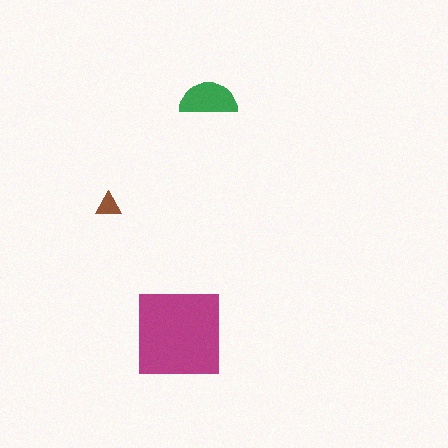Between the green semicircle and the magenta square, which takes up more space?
The magenta square.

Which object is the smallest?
The brown triangle.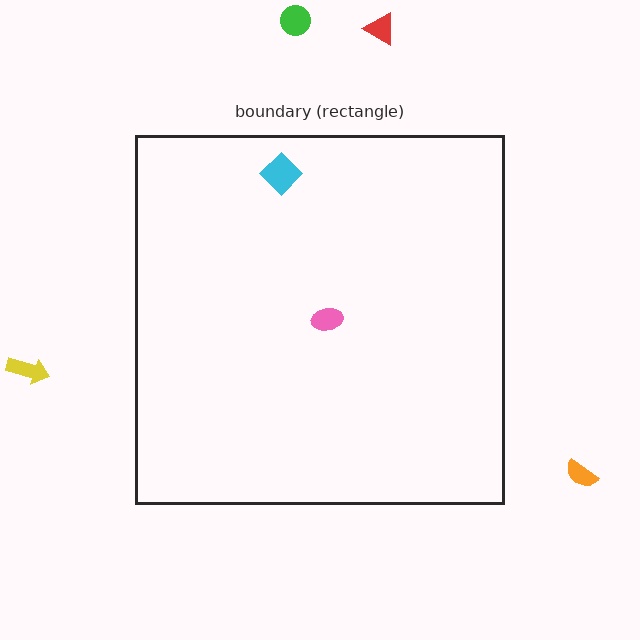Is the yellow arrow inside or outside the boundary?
Outside.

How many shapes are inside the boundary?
2 inside, 4 outside.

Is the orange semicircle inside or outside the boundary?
Outside.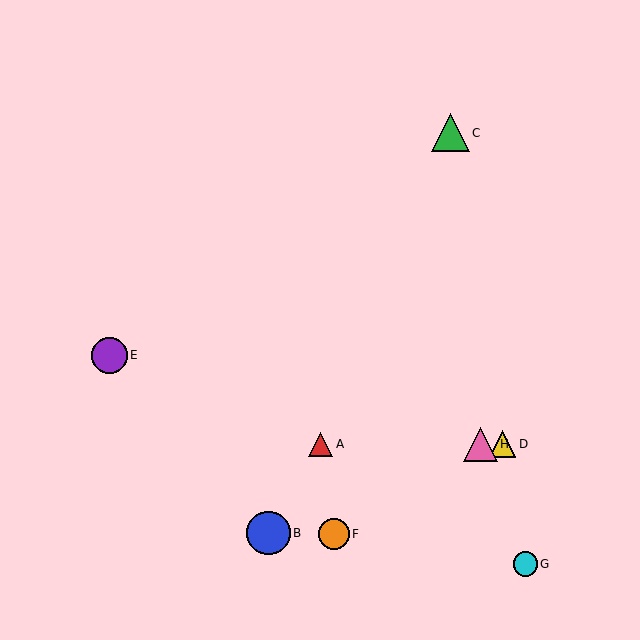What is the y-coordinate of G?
Object G is at y≈564.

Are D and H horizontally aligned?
Yes, both are at y≈444.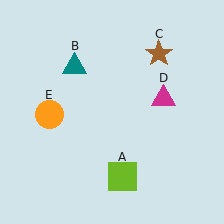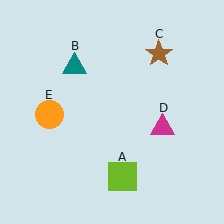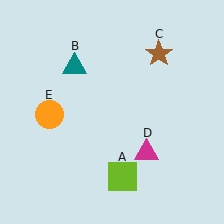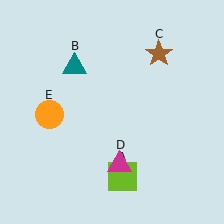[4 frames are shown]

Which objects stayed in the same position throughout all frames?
Lime square (object A) and teal triangle (object B) and brown star (object C) and orange circle (object E) remained stationary.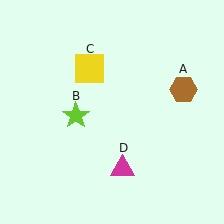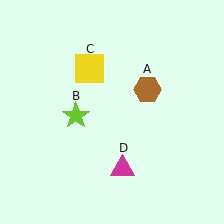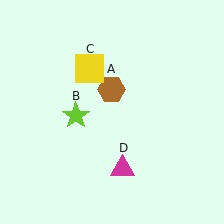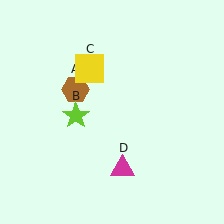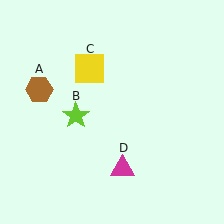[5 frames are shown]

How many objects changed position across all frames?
1 object changed position: brown hexagon (object A).